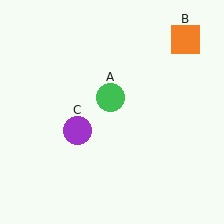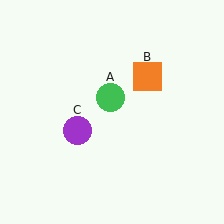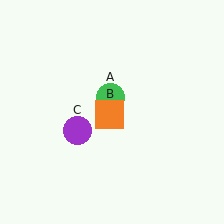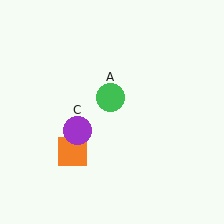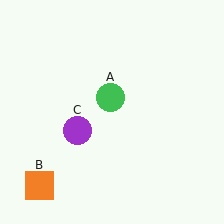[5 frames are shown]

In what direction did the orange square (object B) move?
The orange square (object B) moved down and to the left.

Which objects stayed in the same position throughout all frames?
Green circle (object A) and purple circle (object C) remained stationary.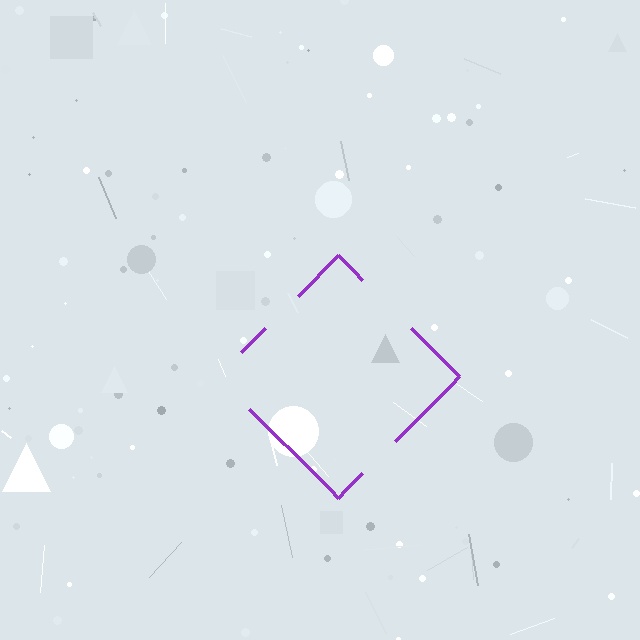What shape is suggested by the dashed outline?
The dashed outline suggests a diamond.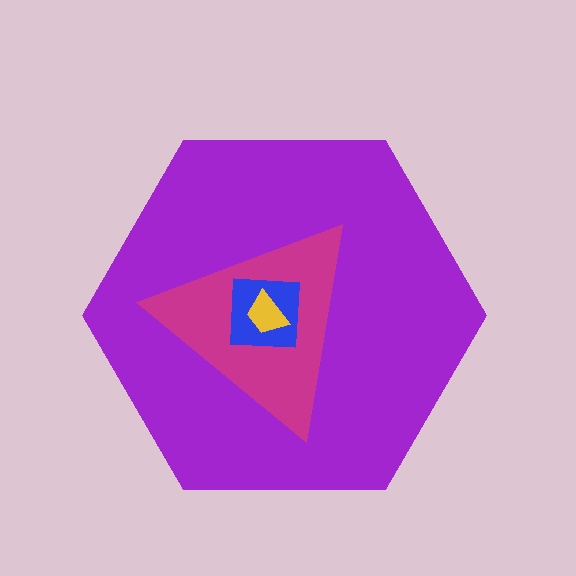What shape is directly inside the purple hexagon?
The magenta triangle.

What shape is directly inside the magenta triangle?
The blue square.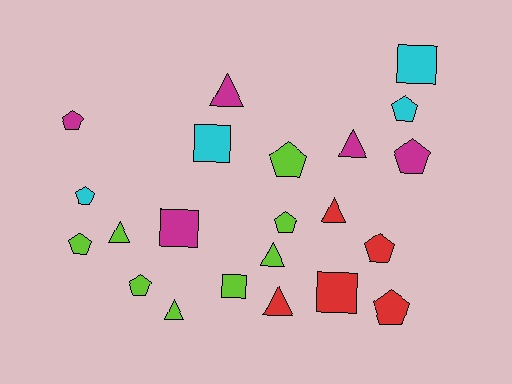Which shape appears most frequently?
Pentagon, with 10 objects.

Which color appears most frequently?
Lime, with 8 objects.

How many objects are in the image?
There are 22 objects.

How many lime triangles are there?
There are 3 lime triangles.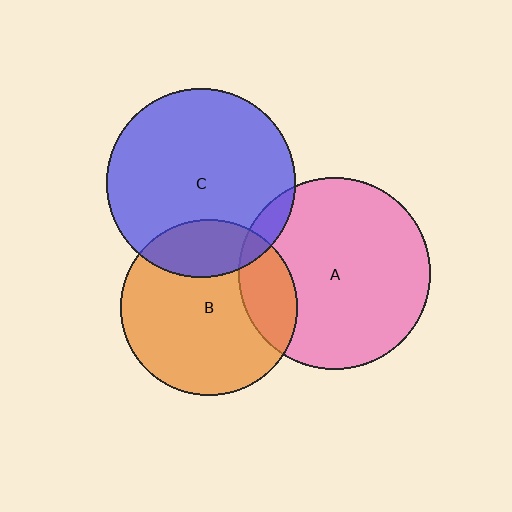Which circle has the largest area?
Circle A (pink).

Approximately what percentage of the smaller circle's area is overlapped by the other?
Approximately 5%.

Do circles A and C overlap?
Yes.